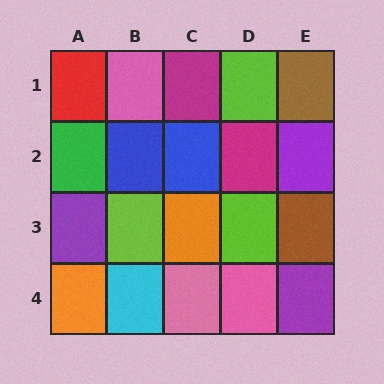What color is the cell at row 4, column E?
Purple.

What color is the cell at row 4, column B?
Cyan.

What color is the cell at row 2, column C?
Blue.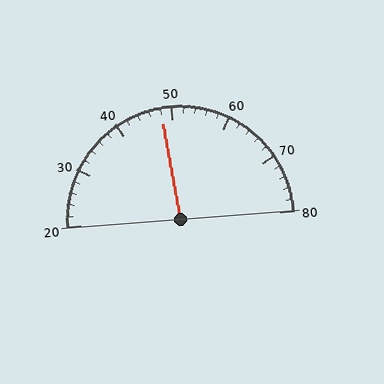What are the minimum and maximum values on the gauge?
The gauge ranges from 20 to 80.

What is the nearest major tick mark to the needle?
The nearest major tick mark is 50.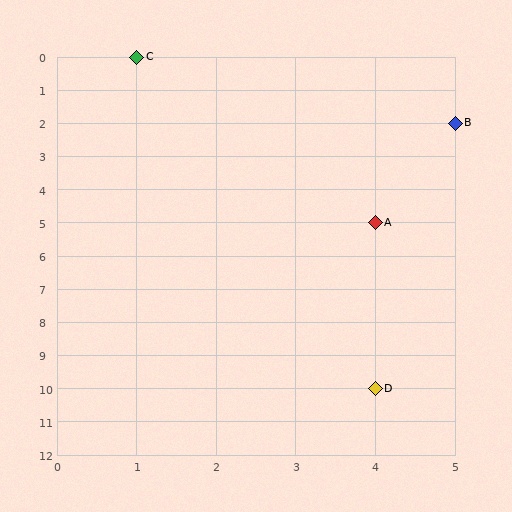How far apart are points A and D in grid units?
Points A and D are 5 rows apart.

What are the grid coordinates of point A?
Point A is at grid coordinates (4, 5).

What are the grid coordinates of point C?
Point C is at grid coordinates (1, 0).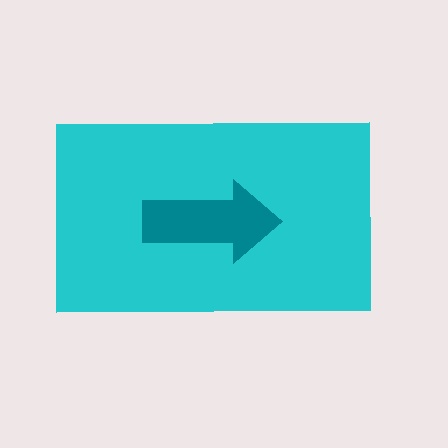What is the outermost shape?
The cyan rectangle.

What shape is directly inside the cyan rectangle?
The teal arrow.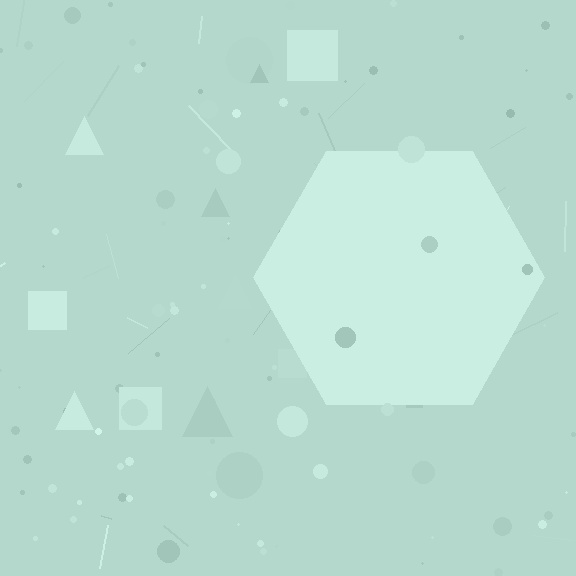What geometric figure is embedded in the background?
A hexagon is embedded in the background.